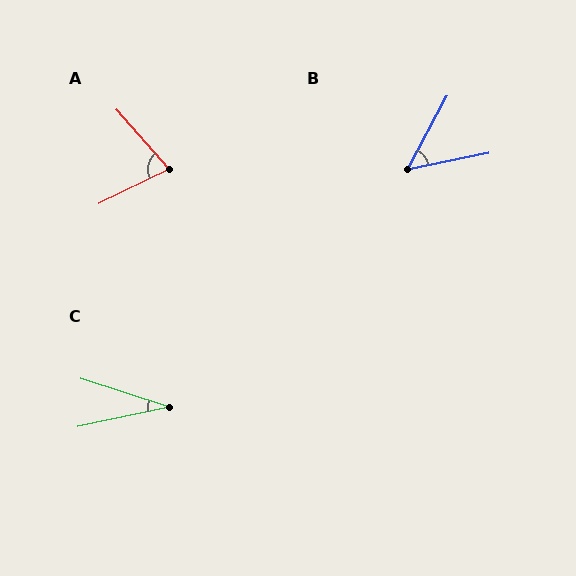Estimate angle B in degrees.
Approximately 50 degrees.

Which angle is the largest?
A, at approximately 75 degrees.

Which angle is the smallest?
C, at approximately 30 degrees.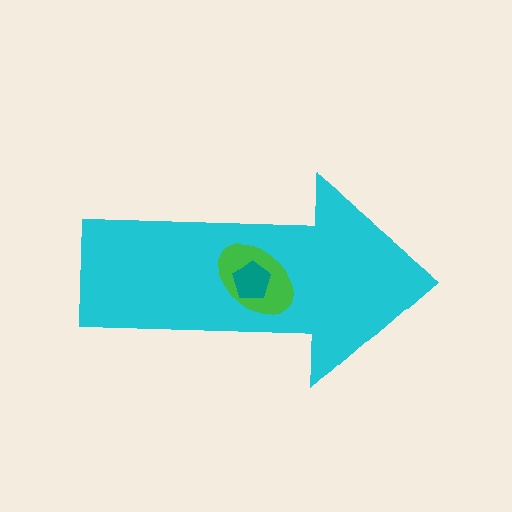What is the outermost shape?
The cyan arrow.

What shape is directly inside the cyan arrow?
The green ellipse.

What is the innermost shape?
The teal pentagon.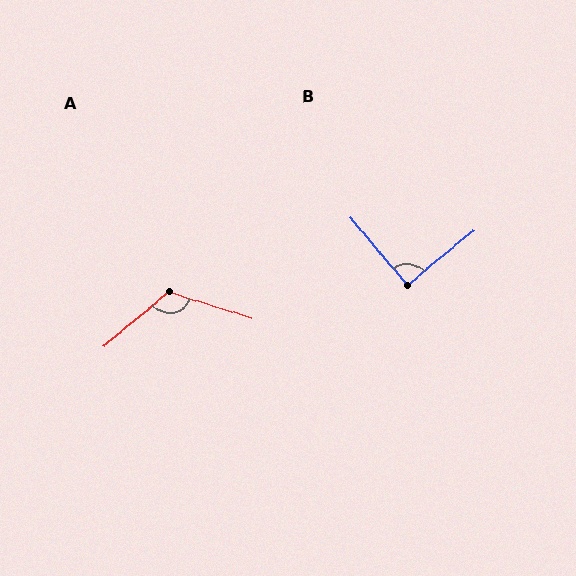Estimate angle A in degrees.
Approximately 122 degrees.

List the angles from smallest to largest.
B (91°), A (122°).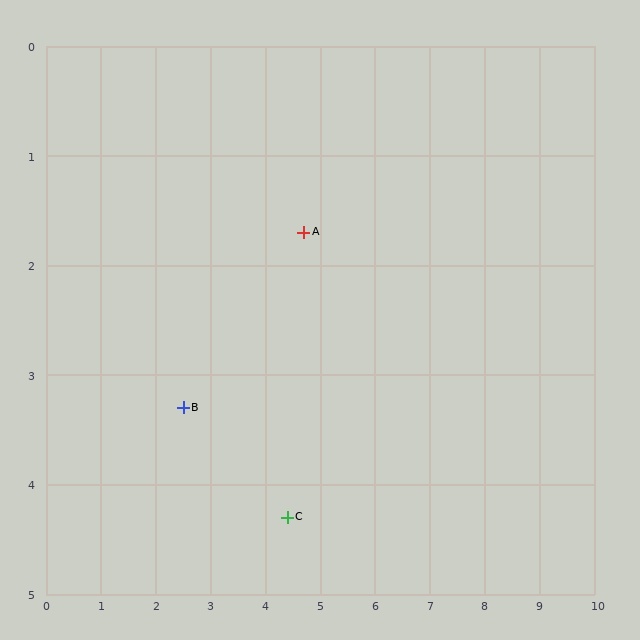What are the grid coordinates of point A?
Point A is at approximately (4.7, 1.7).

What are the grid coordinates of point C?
Point C is at approximately (4.4, 4.3).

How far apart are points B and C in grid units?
Points B and C are about 2.1 grid units apart.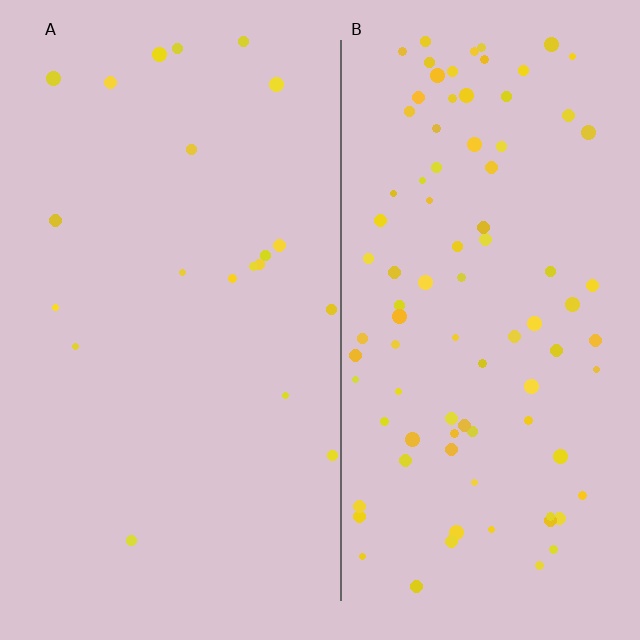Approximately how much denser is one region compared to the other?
Approximately 4.4× — region B over region A.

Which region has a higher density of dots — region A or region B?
B (the right).